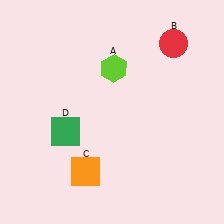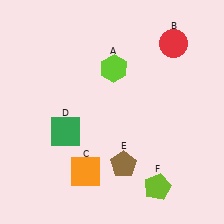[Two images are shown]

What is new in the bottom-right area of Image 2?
A brown pentagon (E) was added in the bottom-right area of Image 2.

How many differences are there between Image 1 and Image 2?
There are 2 differences between the two images.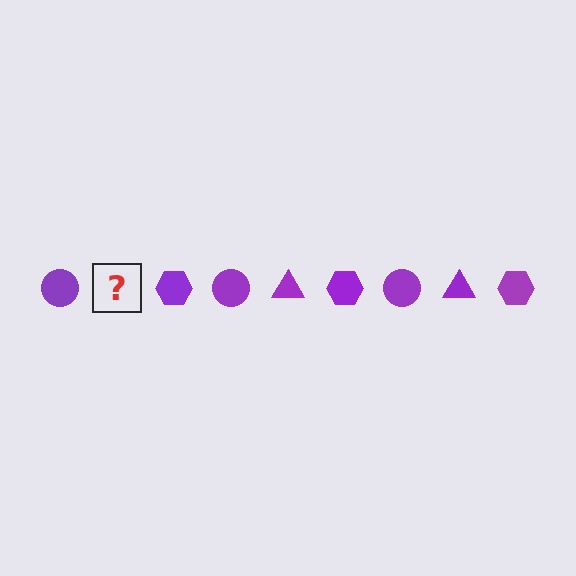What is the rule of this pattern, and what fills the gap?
The rule is that the pattern cycles through circle, triangle, hexagon shapes in purple. The gap should be filled with a purple triangle.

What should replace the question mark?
The question mark should be replaced with a purple triangle.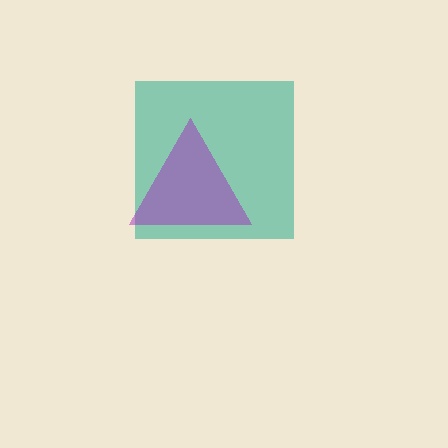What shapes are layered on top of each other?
The layered shapes are: a teal square, a purple triangle.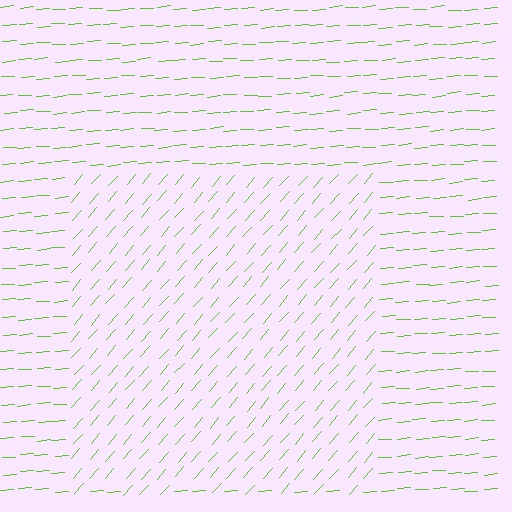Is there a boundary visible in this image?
Yes, there is a texture boundary formed by a change in line orientation.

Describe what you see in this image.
The image is filled with small lime line segments. A rectangle region in the image has lines oriented differently from the surrounding lines, creating a visible texture boundary.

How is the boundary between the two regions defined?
The boundary is defined purely by a change in line orientation (approximately 45 degrees difference). All lines are the same color and thickness.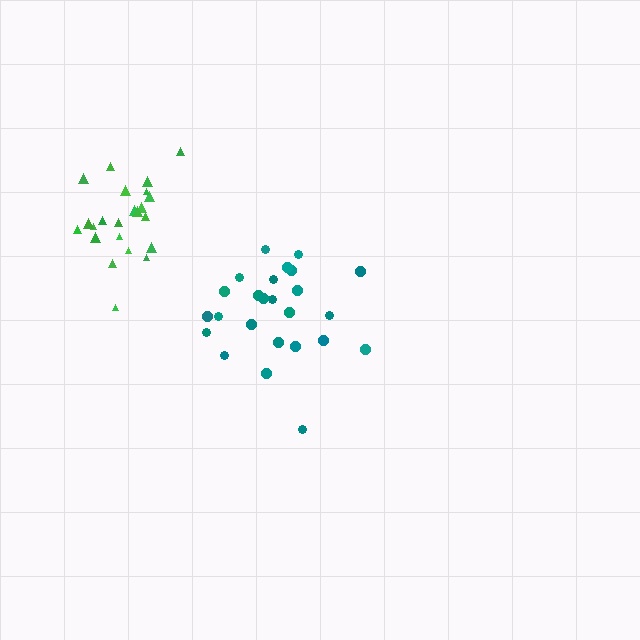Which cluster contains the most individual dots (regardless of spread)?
Teal (25).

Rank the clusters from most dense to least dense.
green, teal.